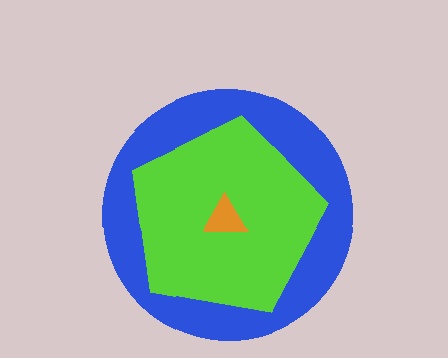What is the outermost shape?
The blue circle.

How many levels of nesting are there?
3.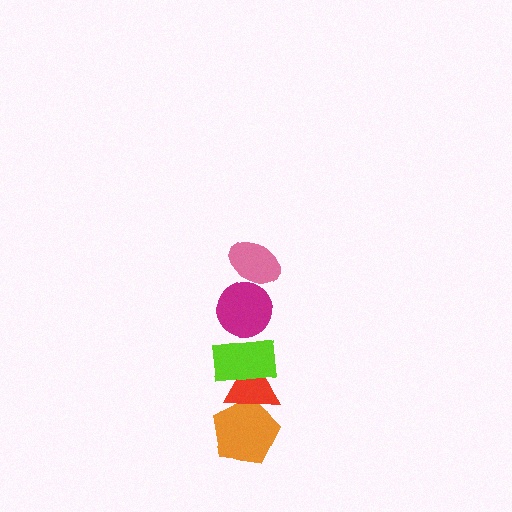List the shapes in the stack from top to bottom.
From top to bottom: the pink ellipse, the magenta circle, the lime rectangle, the red triangle, the orange pentagon.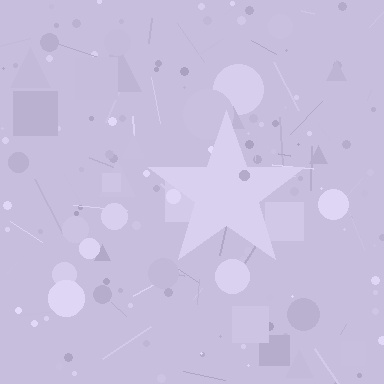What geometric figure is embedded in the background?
A star is embedded in the background.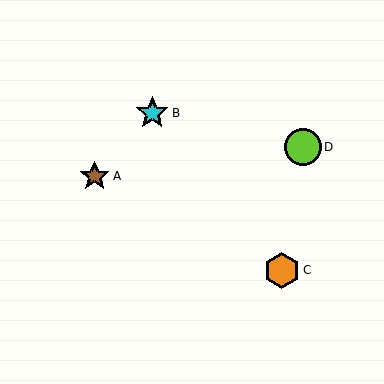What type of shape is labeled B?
Shape B is a cyan star.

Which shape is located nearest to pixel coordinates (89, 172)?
The brown star (labeled A) at (95, 176) is nearest to that location.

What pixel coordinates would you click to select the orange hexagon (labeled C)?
Click at (282, 270) to select the orange hexagon C.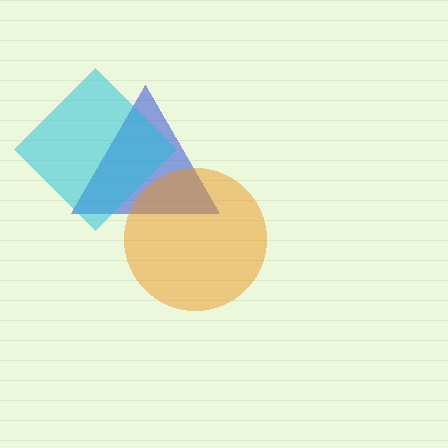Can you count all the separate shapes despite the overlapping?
Yes, there are 3 separate shapes.